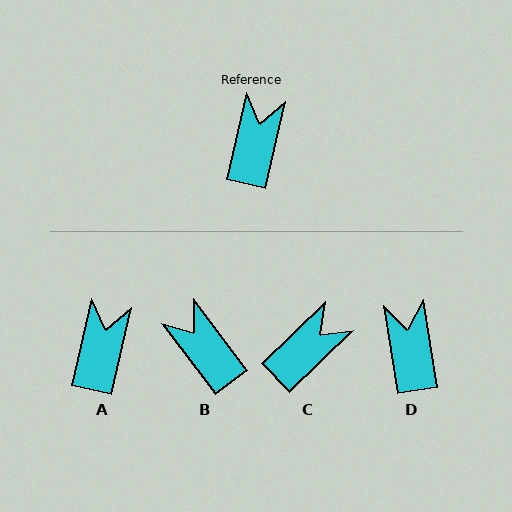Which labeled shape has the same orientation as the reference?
A.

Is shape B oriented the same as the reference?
No, it is off by about 50 degrees.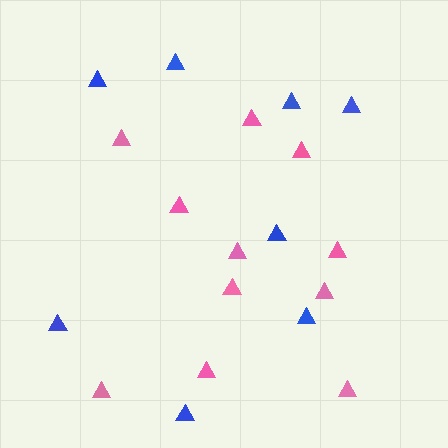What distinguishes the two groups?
There are 2 groups: one group of blue triangles (8) and one group of pink triangles (11).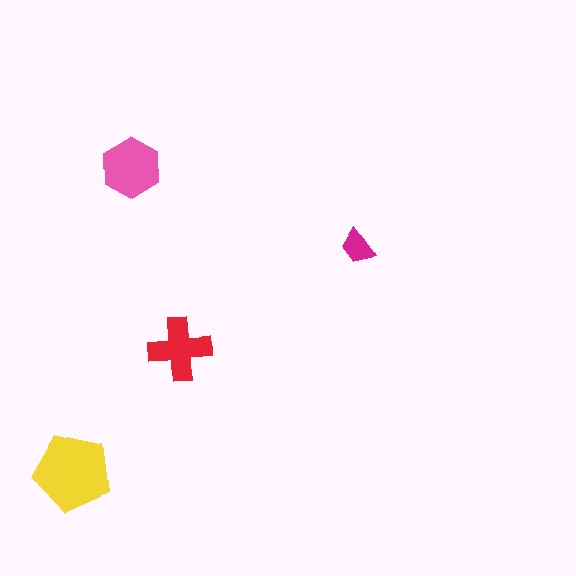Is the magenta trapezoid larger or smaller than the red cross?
Smaller.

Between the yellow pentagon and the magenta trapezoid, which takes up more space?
The yellow pentagon.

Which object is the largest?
The yellow pentagon.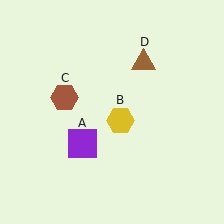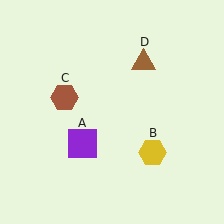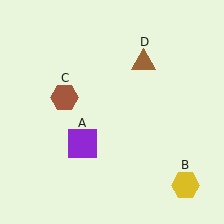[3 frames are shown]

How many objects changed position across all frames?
1 object changed position: yellow hexagon (object B).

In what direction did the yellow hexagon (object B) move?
The yellow hexagon (object B) moved down and to the right.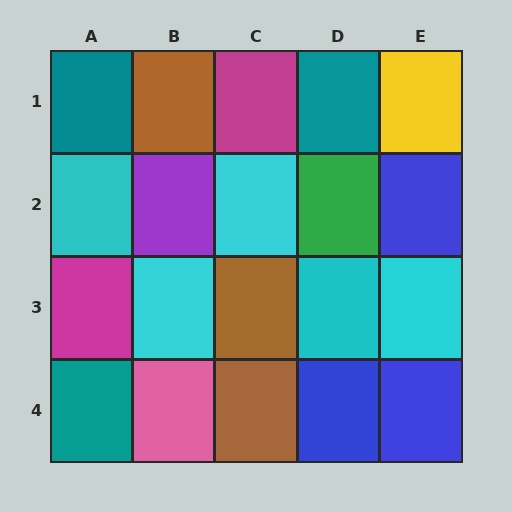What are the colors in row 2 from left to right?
Cyan, purple, cyan, green, blue.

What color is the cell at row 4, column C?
Brown.